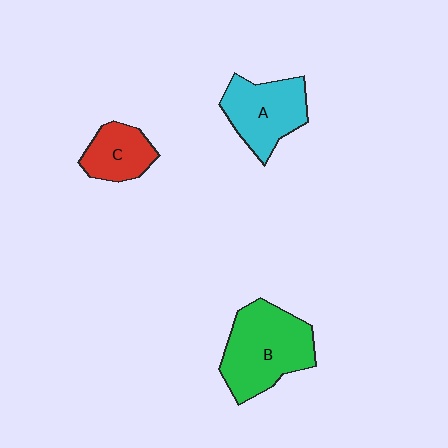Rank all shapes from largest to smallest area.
From largest to smallest: B (green), A (cyan), C (red).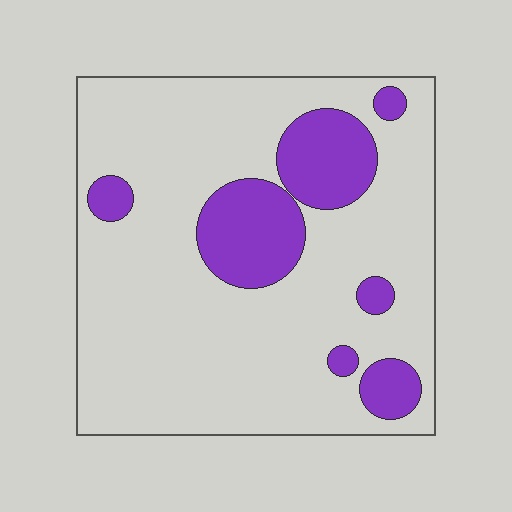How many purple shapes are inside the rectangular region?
7.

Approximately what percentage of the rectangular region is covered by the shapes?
Approximately 20%.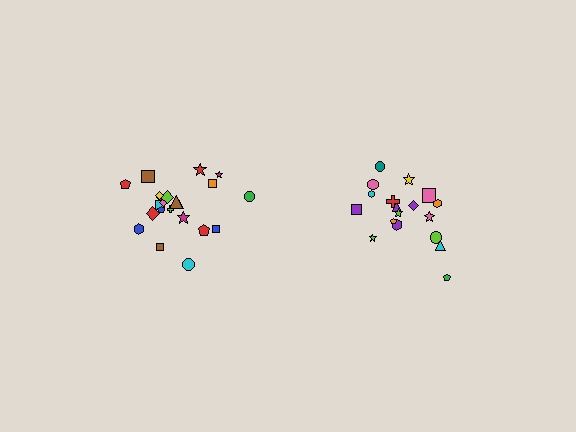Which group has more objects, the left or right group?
The left group.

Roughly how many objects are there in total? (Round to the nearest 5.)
Roughly 40 objects in total.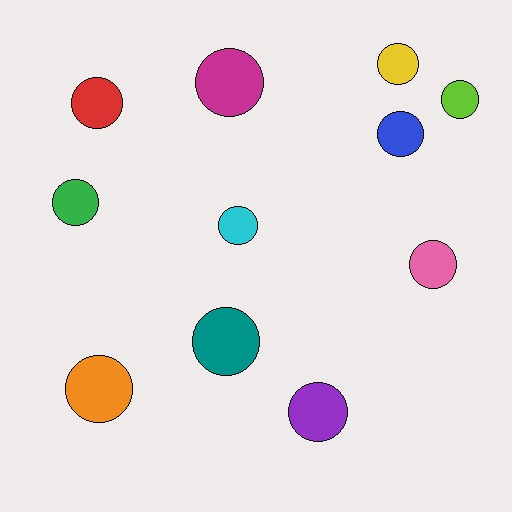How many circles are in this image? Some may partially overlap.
There are 11 circles.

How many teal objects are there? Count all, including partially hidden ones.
There is 1 teal object.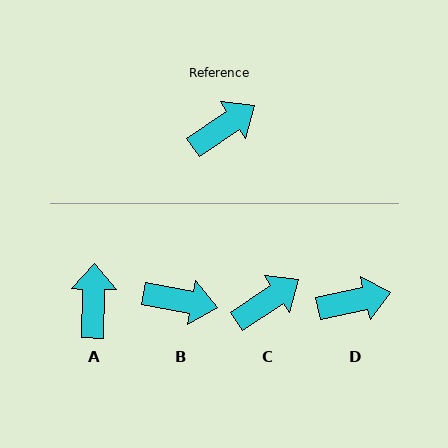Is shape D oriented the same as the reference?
No, it is off by about 21 degrees.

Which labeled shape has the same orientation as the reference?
C.